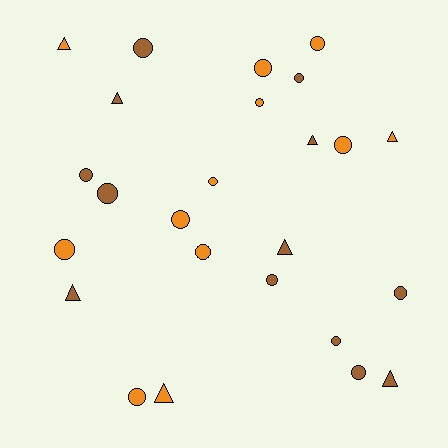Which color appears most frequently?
Brown, with 13 objects.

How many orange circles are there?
There are 9 orange circles.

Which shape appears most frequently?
Circle, with 17 objects.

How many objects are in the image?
There are 25 objects.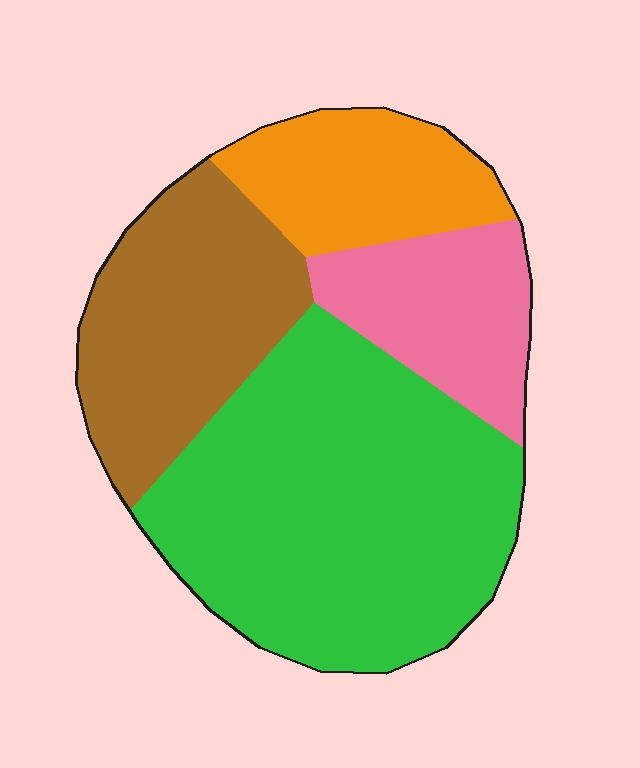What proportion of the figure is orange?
Orange covers roughly 15% of the figure.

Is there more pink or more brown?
Brown.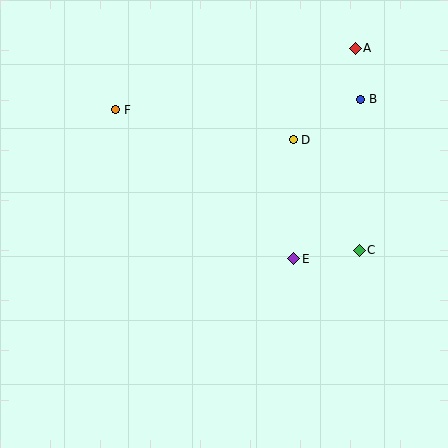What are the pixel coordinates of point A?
Point A is at (355, 48).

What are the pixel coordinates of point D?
Point D is at (293, 140).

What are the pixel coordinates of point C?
Point C is at (359, 250).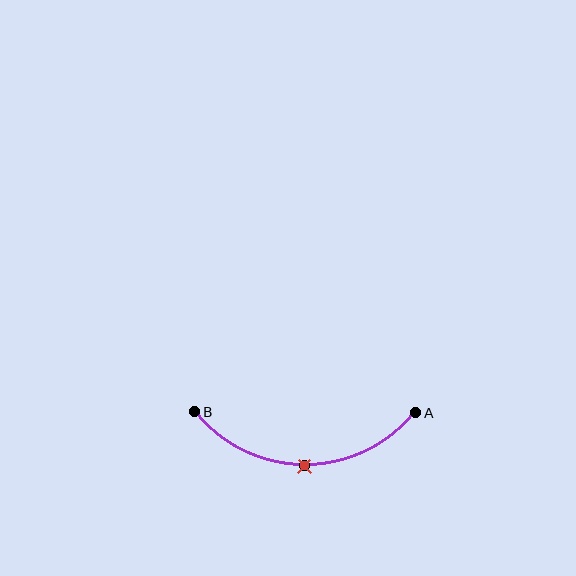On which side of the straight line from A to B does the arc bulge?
The arc bulges below the straight line connecting A and B.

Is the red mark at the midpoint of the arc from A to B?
Yes. The red mark lies on the arc at equal arc-length from both A and B — it is the arc midpoint.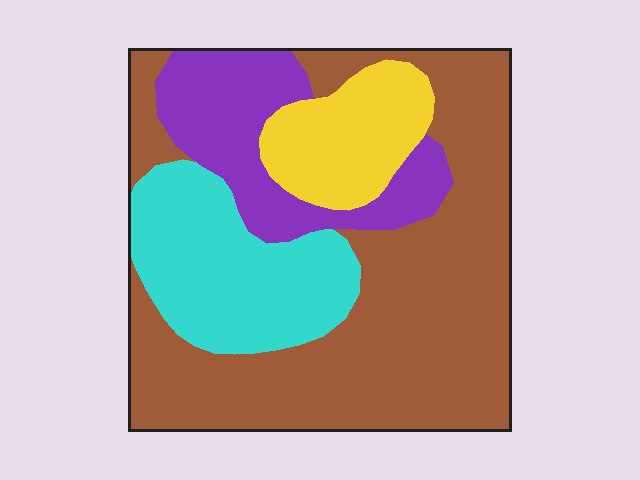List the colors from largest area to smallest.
From largest to smallest: brown, cyan, purple, yellow.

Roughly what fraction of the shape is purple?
Purple takes up about one sixth (1/6) of the shape.